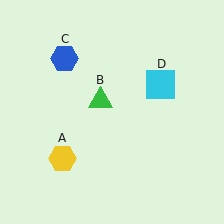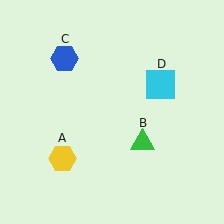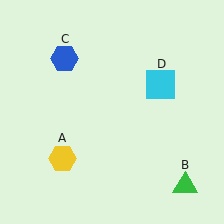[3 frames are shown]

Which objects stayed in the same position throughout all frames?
Yellow hexagon (object A) and blue hexagon (object C) and cyan square (object D) remained stationary.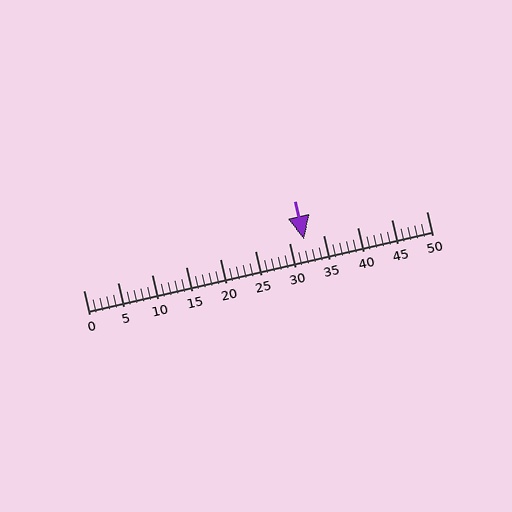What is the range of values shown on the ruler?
The ruler shows values from 0 to 50.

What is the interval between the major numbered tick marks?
The major tick marks are spaced 5 units apart.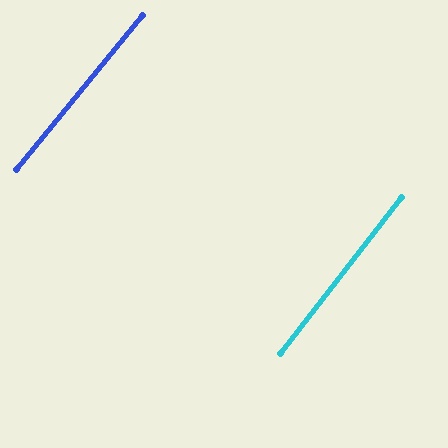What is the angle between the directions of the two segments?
Approximately 1 degree.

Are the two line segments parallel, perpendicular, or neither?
Parallel — their directions differ by only 1.3°.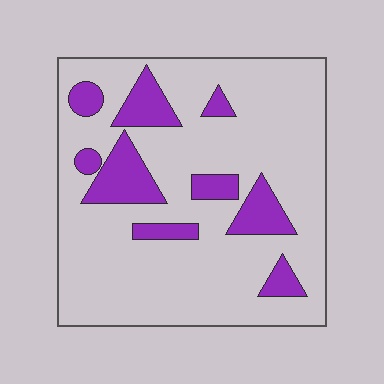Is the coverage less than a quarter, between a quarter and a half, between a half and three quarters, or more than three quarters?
Less than a quarter.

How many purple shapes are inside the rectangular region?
9.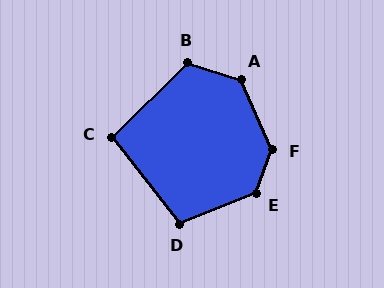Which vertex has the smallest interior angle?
C, at approximately 96 degrees.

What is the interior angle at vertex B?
Approximately 119 degrees (obtuse).